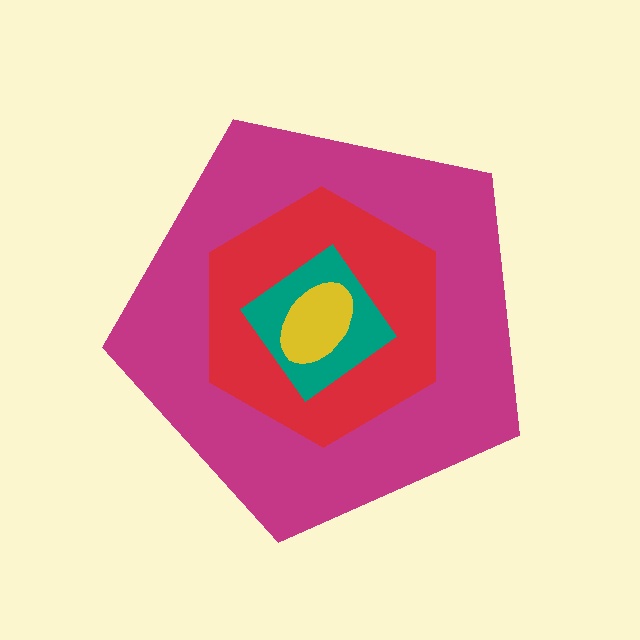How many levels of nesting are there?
4.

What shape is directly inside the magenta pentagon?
The red hexagon.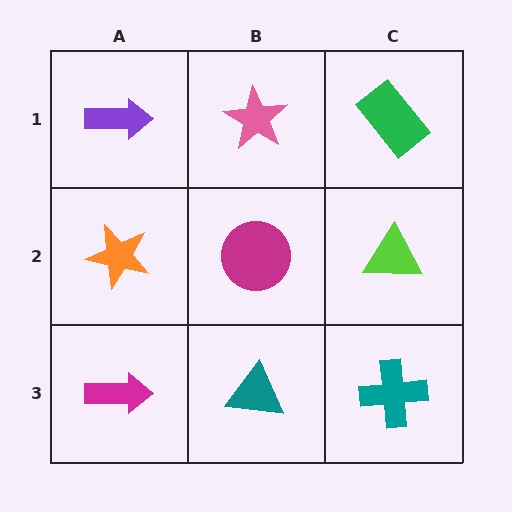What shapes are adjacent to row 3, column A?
An orange star (row 2, column A), a teal triangle (row 3, column B).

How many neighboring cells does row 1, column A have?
2.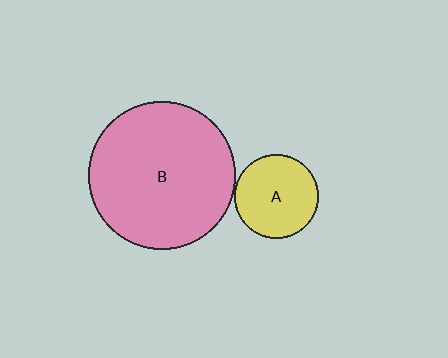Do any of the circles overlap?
No, none of the circles overlap.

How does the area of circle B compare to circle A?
Approximately 3.1 times.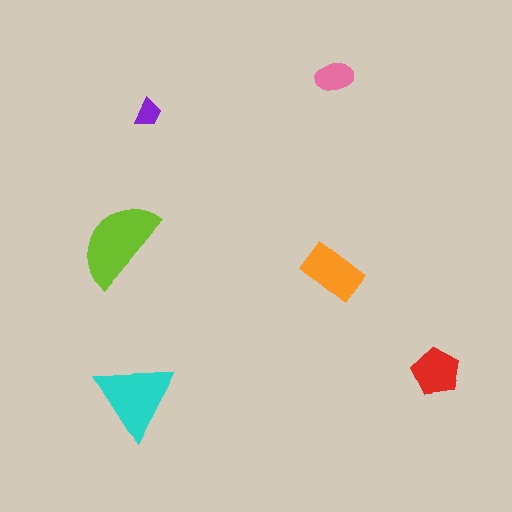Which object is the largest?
The lime semicircle.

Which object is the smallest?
The purple trapezoid.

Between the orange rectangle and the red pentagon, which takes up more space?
The orange rectangle.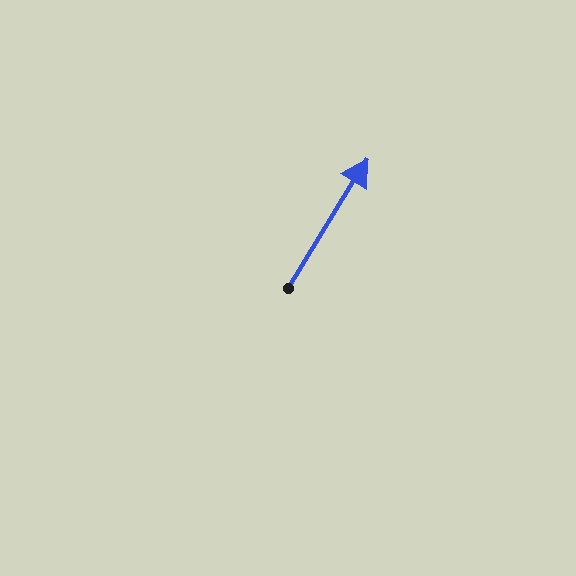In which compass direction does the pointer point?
Northeast.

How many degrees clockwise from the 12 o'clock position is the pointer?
Approximately 32 degrees.